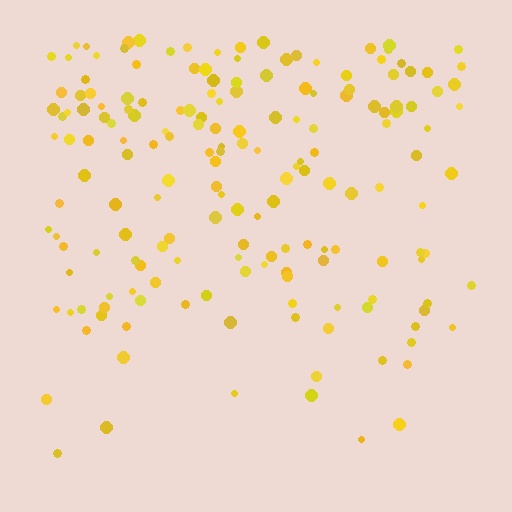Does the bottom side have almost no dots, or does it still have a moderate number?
Still a moderate number, just noticeably fewer than the top.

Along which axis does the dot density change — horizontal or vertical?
Vertical.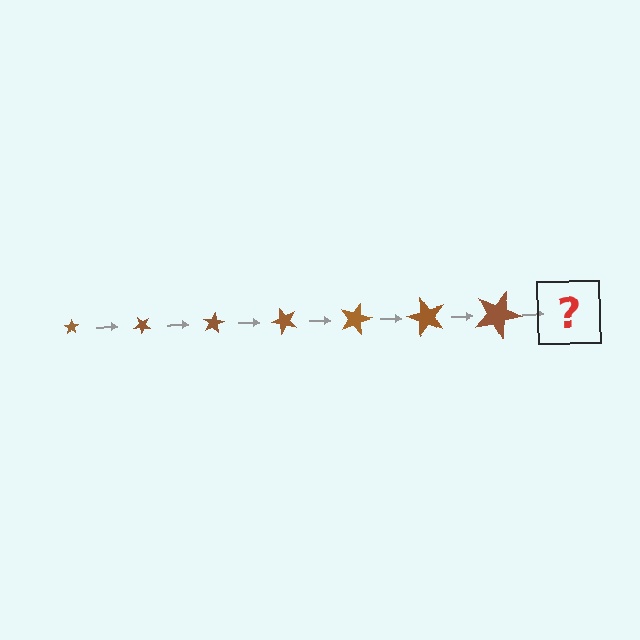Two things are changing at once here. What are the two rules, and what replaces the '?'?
The two rules are that the star grows larger each step and it rotates 40 degrees each step. The '?' should be a star, larger than the previous one and rotated 280 degrees from the start.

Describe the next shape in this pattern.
It should be a star, larger than the previous one and rotated 280 degrees from the start.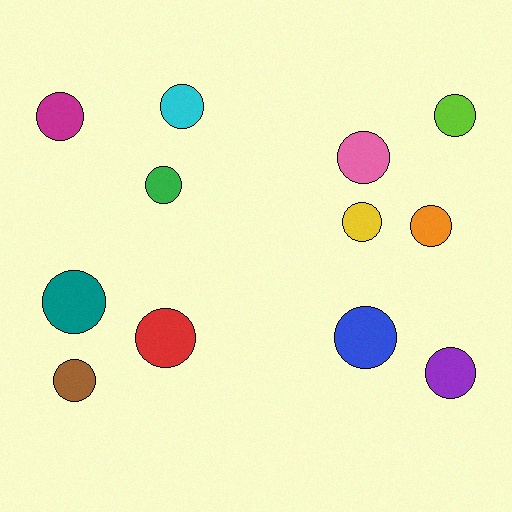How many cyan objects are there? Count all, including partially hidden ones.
There is 1 cyan object.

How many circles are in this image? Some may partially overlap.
There are 12 circles.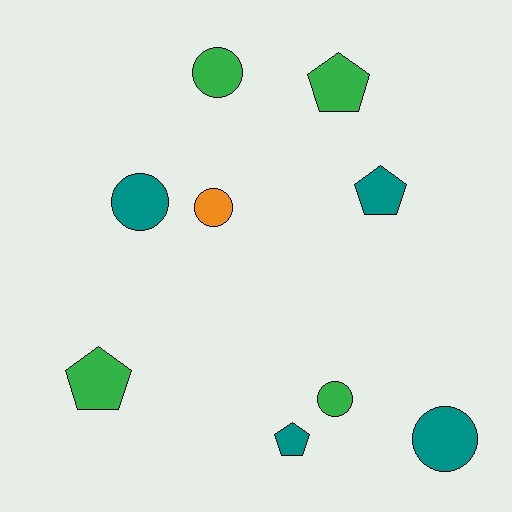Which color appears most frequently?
Green, with 4 objects.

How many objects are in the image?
There are 9 objects.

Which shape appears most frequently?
Circle, with 5 objects.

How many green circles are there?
There are 2 green circles.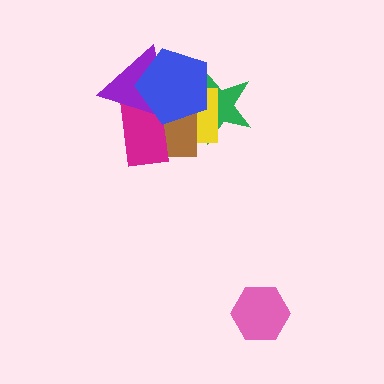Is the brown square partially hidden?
Yes, it is partially covered by another shape.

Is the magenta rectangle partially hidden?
Yes, it is partially covered by another shape.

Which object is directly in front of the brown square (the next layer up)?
The magenta rectangle is directly in front of the brown square.